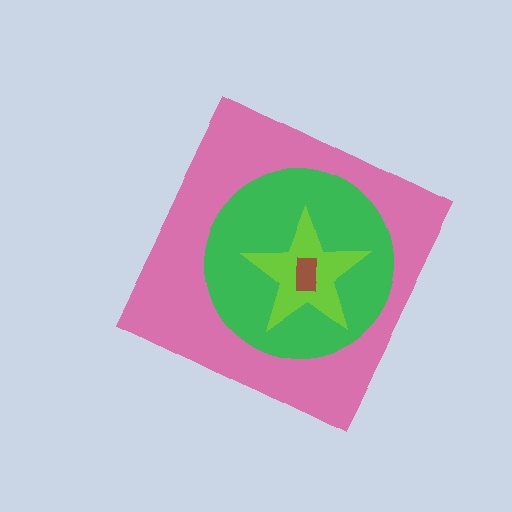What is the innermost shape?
The brown rectangle.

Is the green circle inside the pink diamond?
Yes.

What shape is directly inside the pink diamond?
The green circle.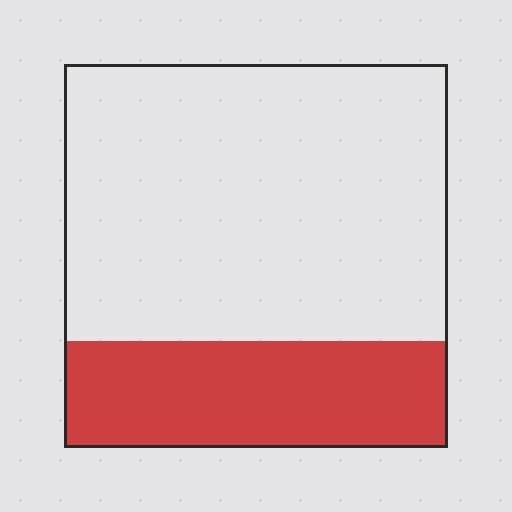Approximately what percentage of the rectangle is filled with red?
Approximately 30%.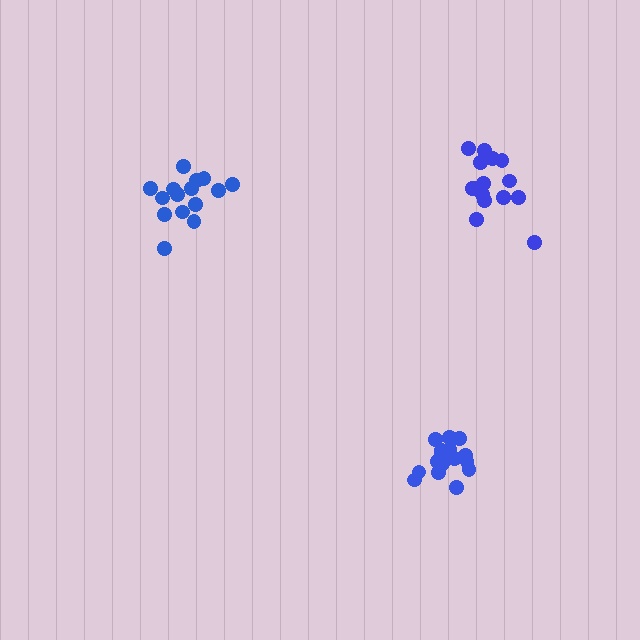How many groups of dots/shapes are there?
There are 3 groups.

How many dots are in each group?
Group 1: 17 dots, Group 2: 15 dots, Group 3: 16 dots (48 total).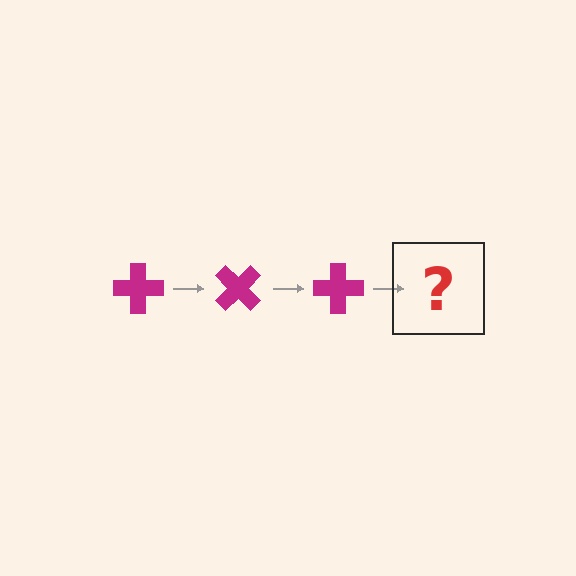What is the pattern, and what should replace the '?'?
The pattern is that the cross rotates 45 degrees each step. The '?' should be a magenta cross rotated 135 degrees.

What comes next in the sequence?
The next element should be a magenta cross rotated 135 degrees.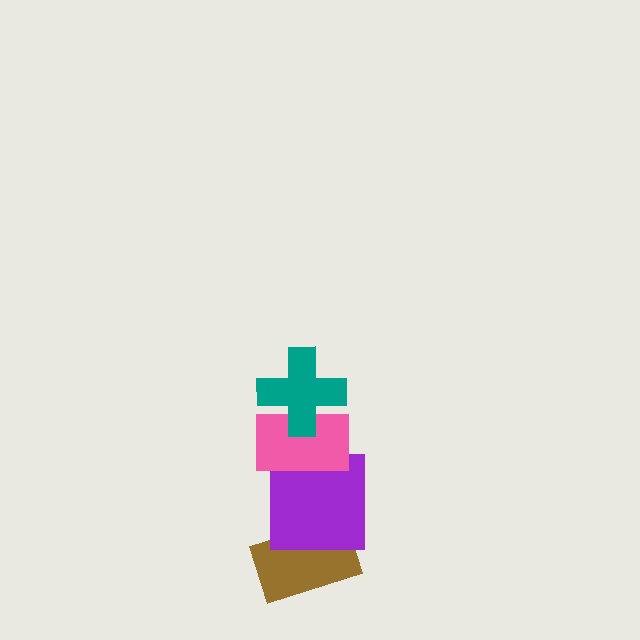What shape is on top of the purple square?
The pink rectangle is on top of the purple square.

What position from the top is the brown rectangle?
The brown rectangle is 4th from the top.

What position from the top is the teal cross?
The teal cross is 1st from the top.